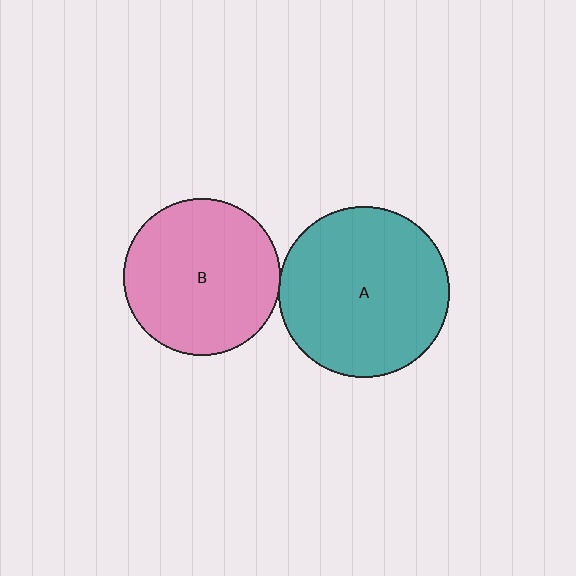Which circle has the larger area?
Circle A (teal).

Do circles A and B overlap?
Yes.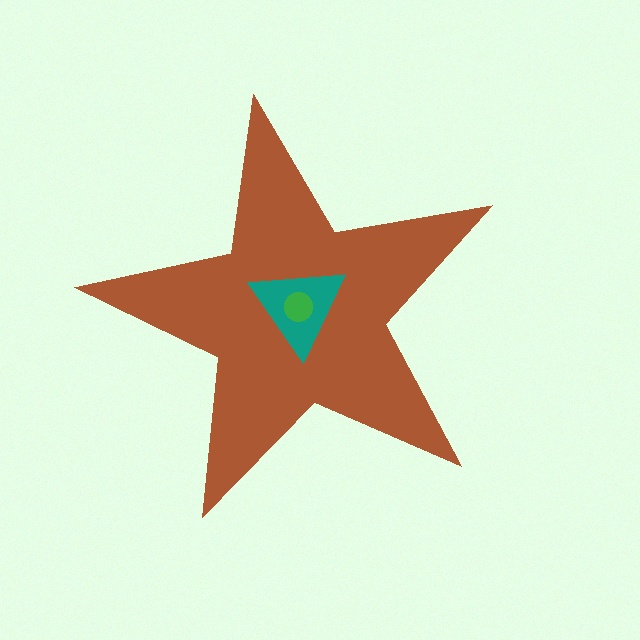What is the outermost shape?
The brown star.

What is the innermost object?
The green circle.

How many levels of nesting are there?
3.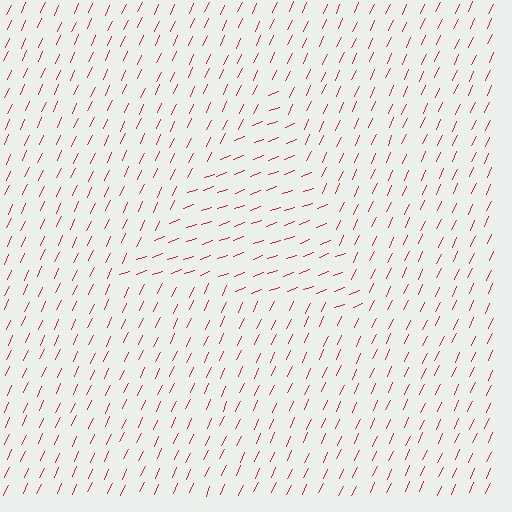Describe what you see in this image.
The image is filled with small red line segments. A triangle region in the image has lines oriented differently from the surrounding lines, creating a visible texture boundary.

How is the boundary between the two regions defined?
The boundary is defined purely by a change in line orientation (approximately 45 degrees difference). All lines are the same color and thickness.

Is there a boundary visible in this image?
Yes, there is a texture boundary formed by a change in line orientation.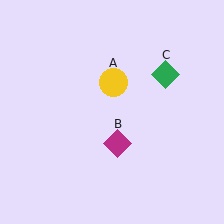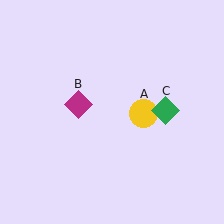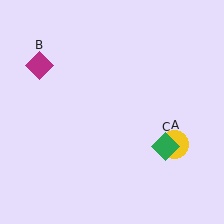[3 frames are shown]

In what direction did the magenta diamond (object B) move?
The magenta diamond (object B) moved up and to the left.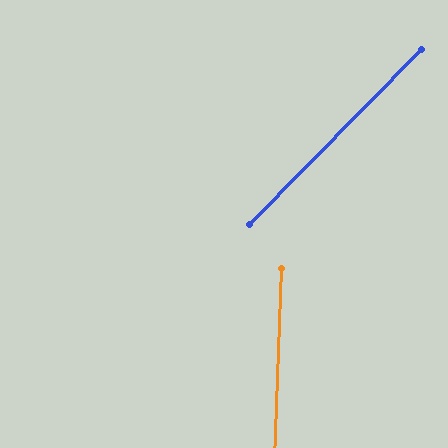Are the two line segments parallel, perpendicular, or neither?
Neither parallel nor perpendicular — they differ by about 42°.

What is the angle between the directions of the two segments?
Approximately 42 degrees.